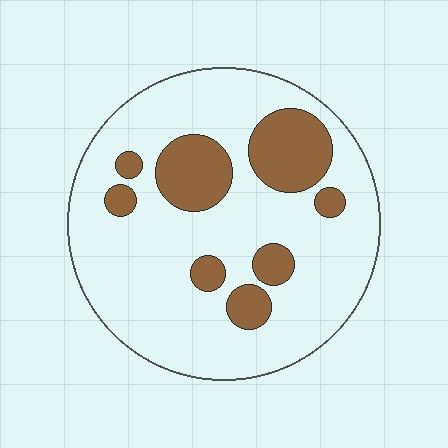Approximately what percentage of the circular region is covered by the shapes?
Approximately 20%.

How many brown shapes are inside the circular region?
8.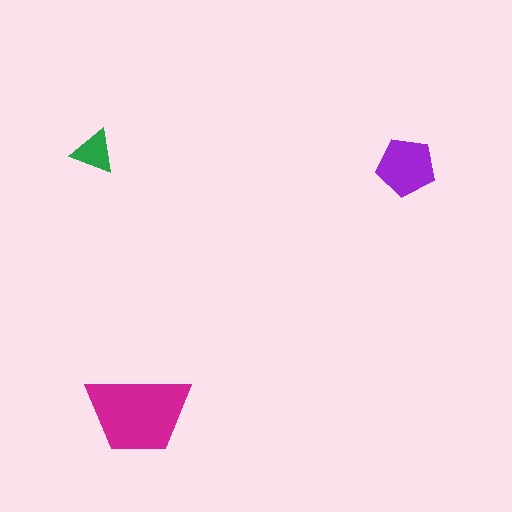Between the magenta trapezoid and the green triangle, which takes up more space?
The magenta trapezoid.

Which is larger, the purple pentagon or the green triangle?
The purple pentagon.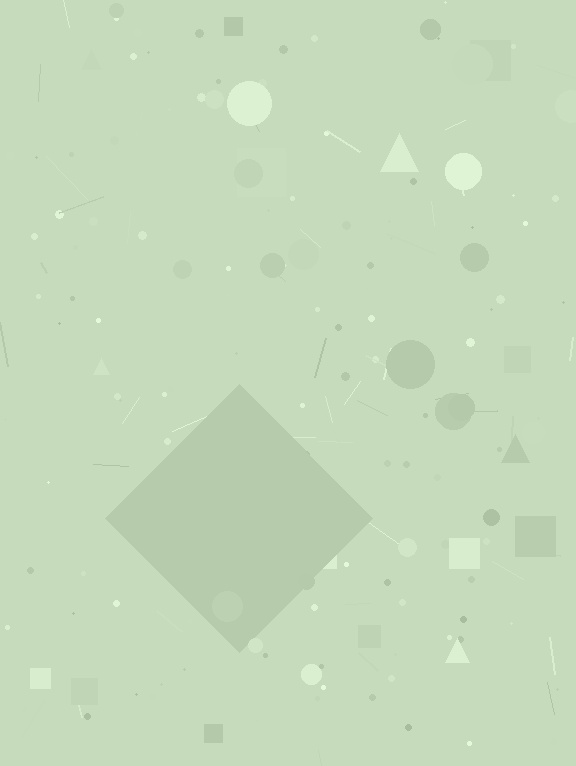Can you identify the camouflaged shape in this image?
The camouflaged shape is a diamond.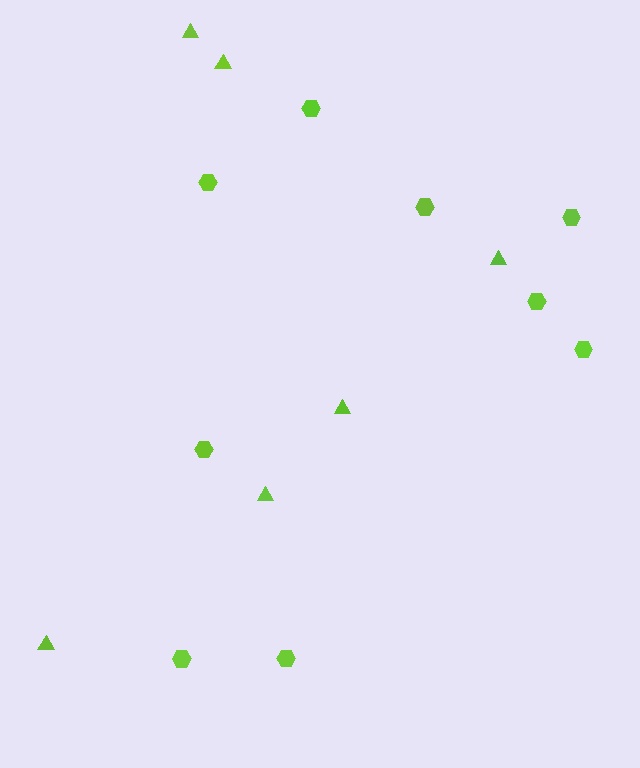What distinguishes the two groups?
There are 2 groups: one group of triangles (6) and one group of hexagons (9).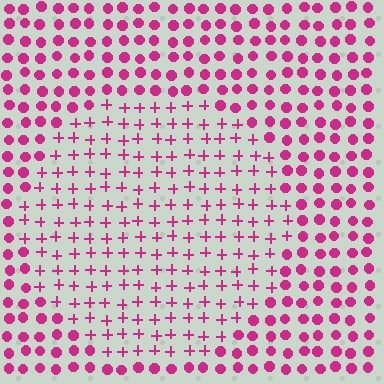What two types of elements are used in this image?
The image uses plus signs inside the circle region and circles outside it.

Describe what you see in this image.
The image is filled with small magenta elements arranged in a uniform grid. A circle-shaped region contains plus signs, while the surrounding area contains circles. The boundary is defined purely by the change in element shape.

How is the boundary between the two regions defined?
The boundary is defined by a change in element shape: plus signs inside vs. circles outside. All elements share the same color and spacing.